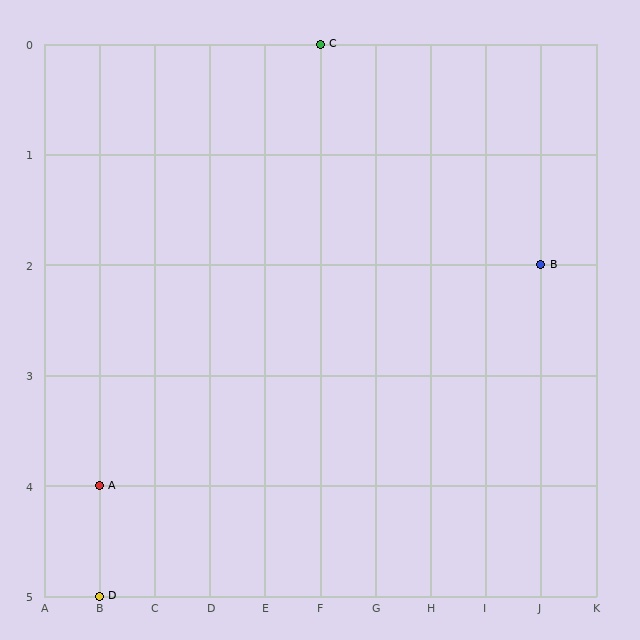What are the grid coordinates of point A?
Point A is at grid coordinates (B, 4).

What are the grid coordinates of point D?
Point D is at grid coordinates (B, 5).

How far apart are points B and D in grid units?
Points B and D are 8 columns and 3 rows apart (about 8.5 grid units diagonally).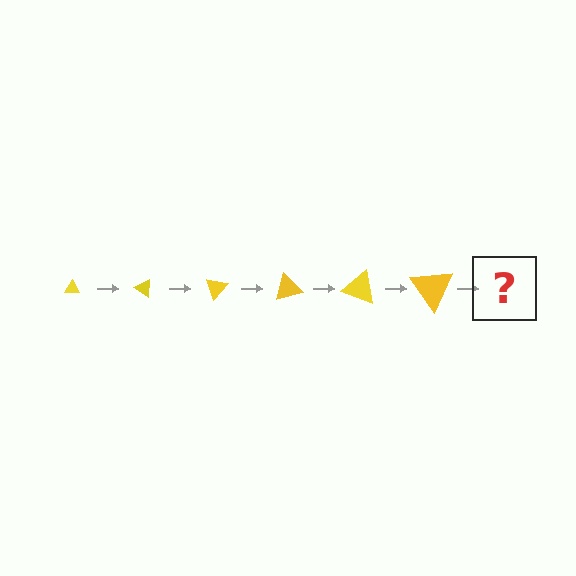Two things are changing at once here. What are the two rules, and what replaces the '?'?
The two rules are that the triangle grows larger each step and it rotates 35 degrees each step. The '?' should be a triangle, larger than the previous one and rotated 210 degrees from the start.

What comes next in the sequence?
The next element should be a triangle, larger than the previous one and rotated 210 degrees from the start.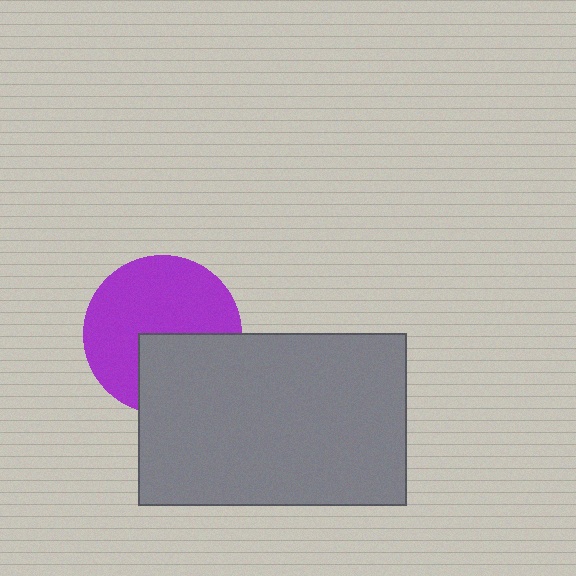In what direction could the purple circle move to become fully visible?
The purple circle could move up. That would shift it out from behind the gray rectangle entirely.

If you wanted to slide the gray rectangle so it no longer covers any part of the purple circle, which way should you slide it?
Slide it down — that is the most direct way to separate the two shapes.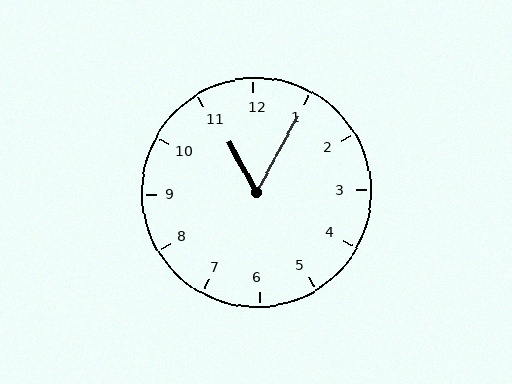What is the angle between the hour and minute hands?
Approximately 58 degrees.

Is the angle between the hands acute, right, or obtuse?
It is acute.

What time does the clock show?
11:05.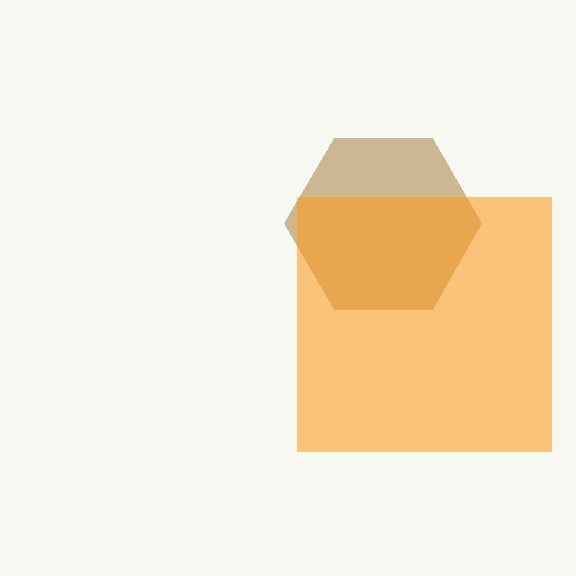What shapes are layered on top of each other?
The layered shapes are: a brown hexagon, an orange square.